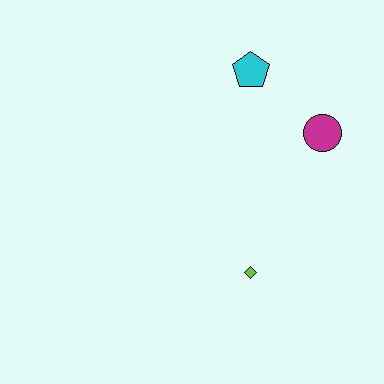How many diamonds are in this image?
There is 1 diamond.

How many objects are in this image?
There are 3 objects.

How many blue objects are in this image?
There are no blue objects.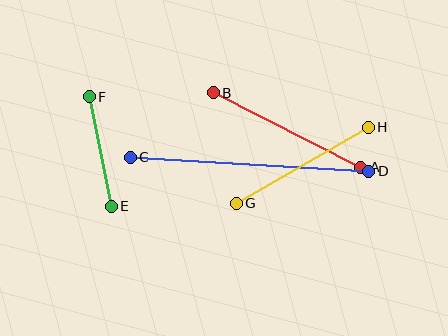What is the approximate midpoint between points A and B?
The midpoint is at approximately (287, 130) pixels.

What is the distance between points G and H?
The distance is approximately 152 pixels.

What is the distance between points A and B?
The distance is approximately 165 pixels.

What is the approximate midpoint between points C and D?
The midpoint is at approximately (249, 164) pixels.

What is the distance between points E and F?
The distance is approximately 112 pixels.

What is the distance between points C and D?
The distance is approximately 239 pixels.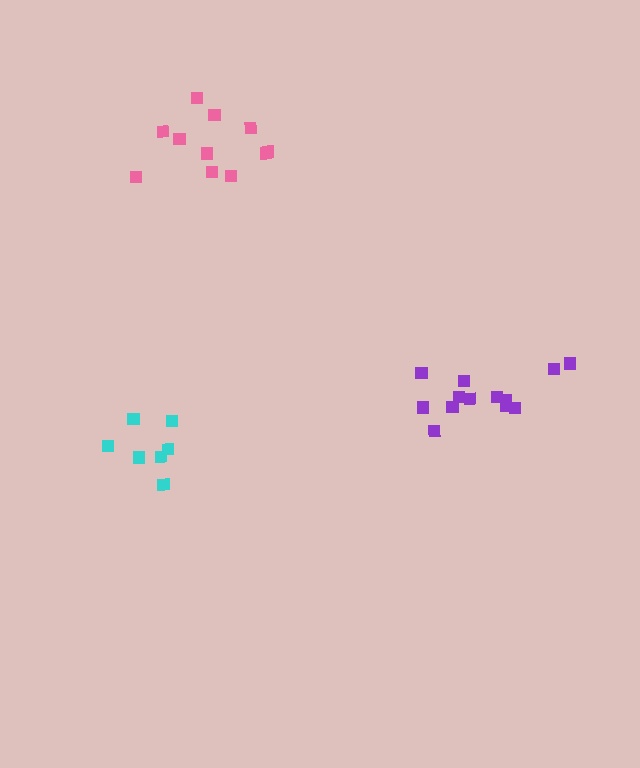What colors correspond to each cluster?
The clusters are colored: cyan, pink, purple.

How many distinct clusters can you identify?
There are 3 distinct clusters.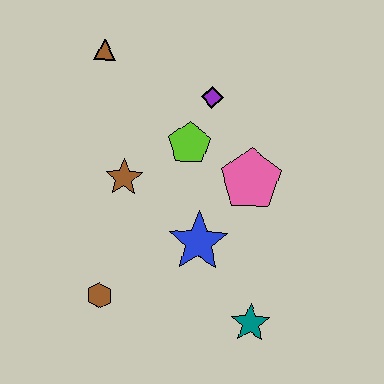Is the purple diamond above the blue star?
Yes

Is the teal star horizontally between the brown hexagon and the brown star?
No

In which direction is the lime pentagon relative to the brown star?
The lime pentagon is to the right of the brown star.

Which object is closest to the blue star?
The pink pentagon is closest to the blue star.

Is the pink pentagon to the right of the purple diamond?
Yes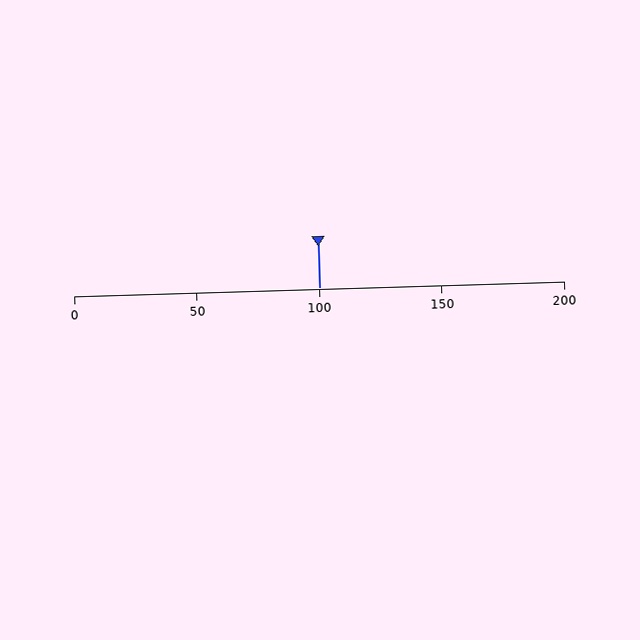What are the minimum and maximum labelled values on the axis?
The axis runs from 0 to 200.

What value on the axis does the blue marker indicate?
The marker indicates approximately 100.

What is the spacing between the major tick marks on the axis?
The major ticks are spaced 50 apart.